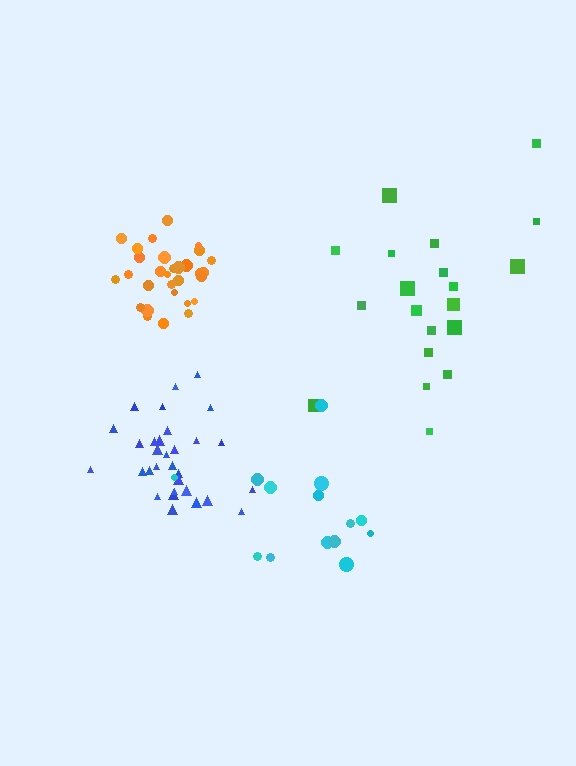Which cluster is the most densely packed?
Orange.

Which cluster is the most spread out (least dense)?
Cyan.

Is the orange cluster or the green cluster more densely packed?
Orange.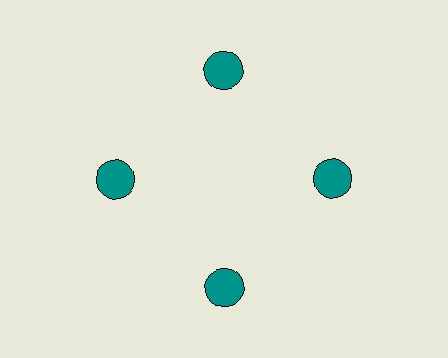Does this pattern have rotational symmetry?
Yes, this pattern has 4-fold rotational symmetry. It looks the same after rotating 90 degrees around the center.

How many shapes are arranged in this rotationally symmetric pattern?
There are 4 shapes, arranged in 4 groups of 1.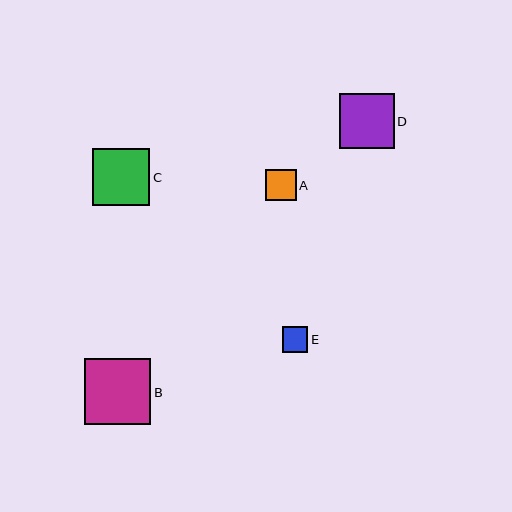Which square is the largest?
Square B is the largest with a size of approximately 66 pixels.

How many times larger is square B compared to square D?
Square B is approximately 1.2 times the size of square D.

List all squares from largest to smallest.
From largest to smallest: B, C, D, A, E.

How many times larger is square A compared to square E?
Square A is approximately 1.2 times the size of square E.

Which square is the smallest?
Square E is the smallest with a size of approximately 26 pixels.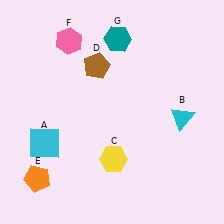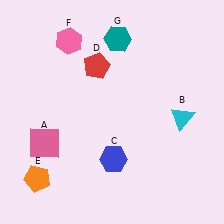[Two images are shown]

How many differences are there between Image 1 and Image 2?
There are 3 differences between the two images.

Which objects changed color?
A changed from cyan to pink. C changed from yellow to blue. D changed from brown to red.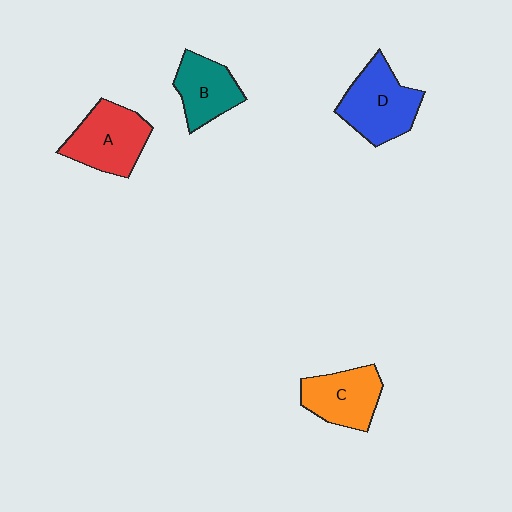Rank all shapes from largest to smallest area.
From largest to smallest: D (blue), A (red), C (orange), B (teal).